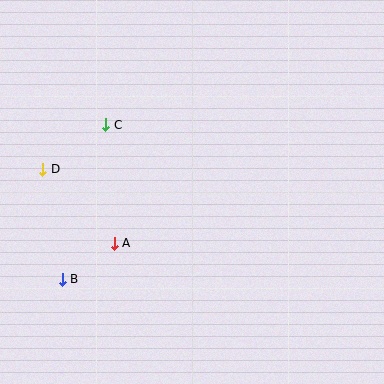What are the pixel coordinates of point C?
Point C is at (105, 125).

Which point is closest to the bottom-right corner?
Point A is closest to the bottom-right corner.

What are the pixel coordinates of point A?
Point A is at (114, 244).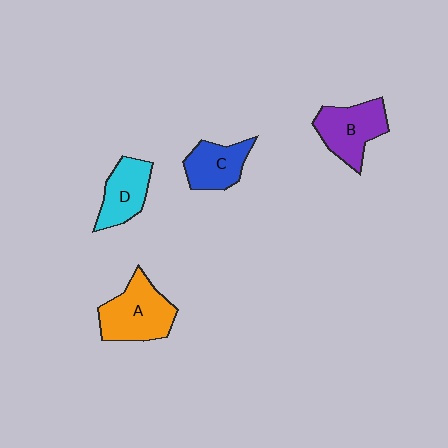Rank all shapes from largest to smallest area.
From largest to smallest: A (orange), B (purple), D (cyan), C (blue).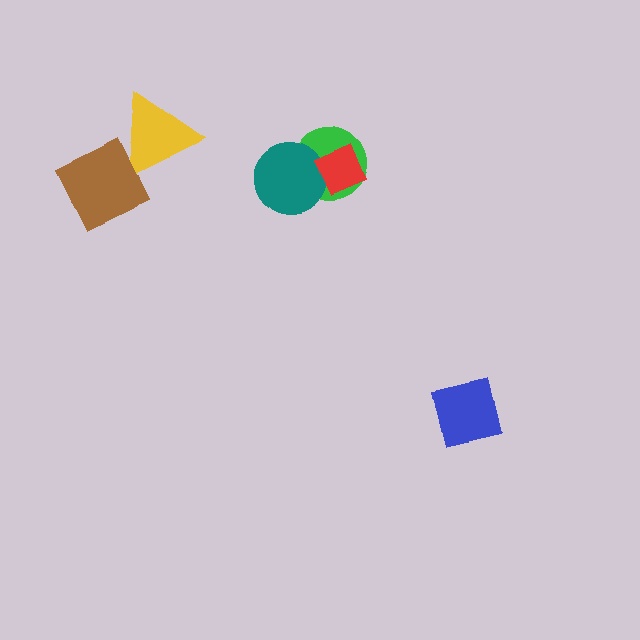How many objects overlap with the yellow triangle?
1 object overlaps with the yellow triangle.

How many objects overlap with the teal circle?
2 objects overlap with the teal circle.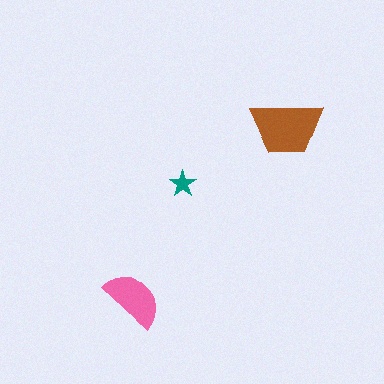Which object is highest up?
The brown trapezoid is topmost.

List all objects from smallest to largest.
The teal star, the pink semicircle, the brown trapezoid.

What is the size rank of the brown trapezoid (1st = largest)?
1st.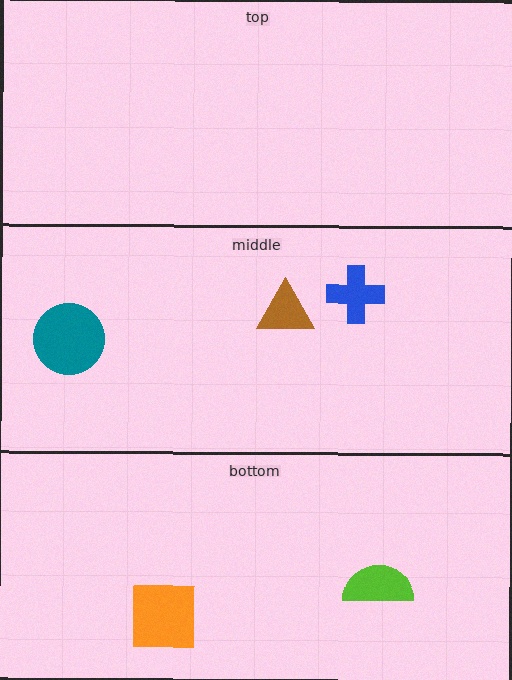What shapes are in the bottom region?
The orange square, the lime semicircle.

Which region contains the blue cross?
The middle region.